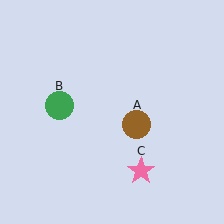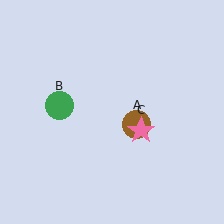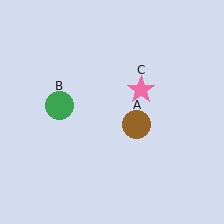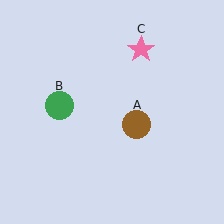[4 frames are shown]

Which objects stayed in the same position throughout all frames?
Brown circle (object A) and green circle (object B) remained stationary.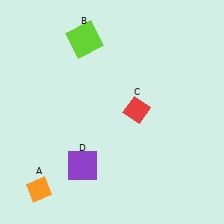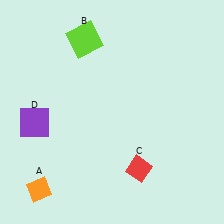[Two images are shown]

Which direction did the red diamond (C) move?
The red diamond (C) moved down.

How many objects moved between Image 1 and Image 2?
2 objects moved between the two images.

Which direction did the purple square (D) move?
The purple square (D) moved left.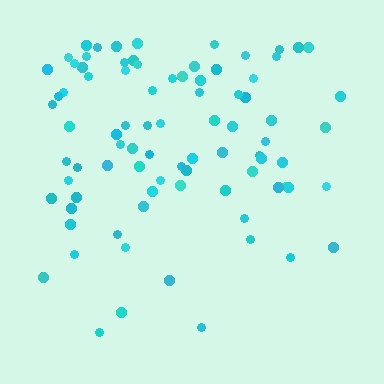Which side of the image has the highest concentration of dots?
The top.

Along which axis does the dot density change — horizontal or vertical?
Vertical.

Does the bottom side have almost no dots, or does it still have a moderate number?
Still a moderate number, just noticeably fewer than the top.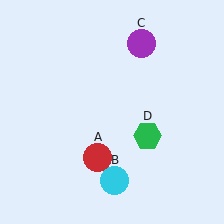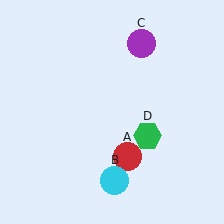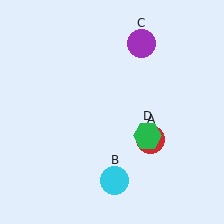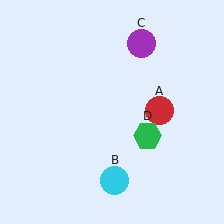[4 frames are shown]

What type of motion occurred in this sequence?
The red circle (object A) rotated counterclockwise around the center of the scene.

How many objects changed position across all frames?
1 object changed position: red circle (object A).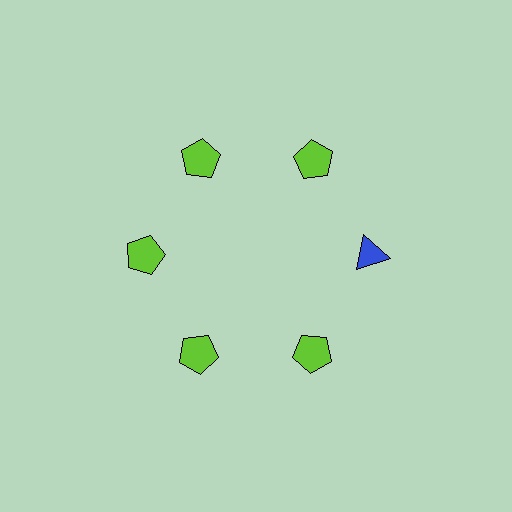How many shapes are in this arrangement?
There are 6 shapes arranged in a ring pattern.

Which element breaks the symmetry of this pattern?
The blue triangle at roughly the 3 o'clock position breaks the symmetry. All other shapes are lime pentagons.